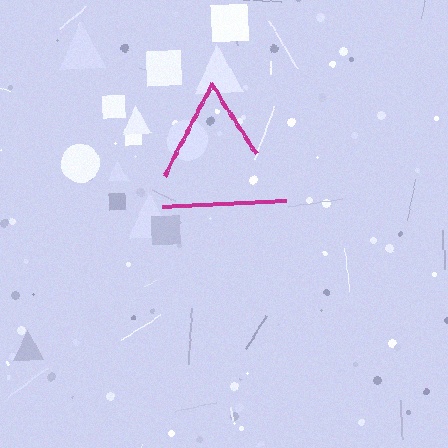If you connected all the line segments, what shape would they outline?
They would outline a triangle.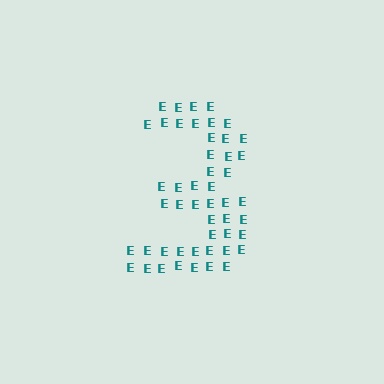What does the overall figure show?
The overall figure shows the digit 3.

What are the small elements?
The small elements are letter E's.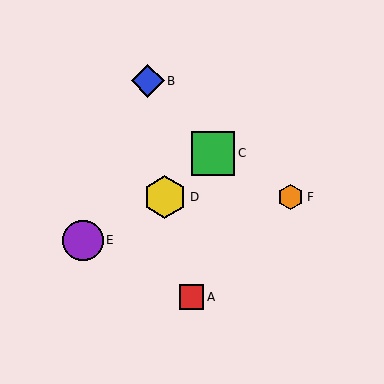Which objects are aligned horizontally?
Objects D, F are aligned horizontally.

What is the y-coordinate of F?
Object F is at y≈197.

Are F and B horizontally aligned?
No, F is at y≈197 and B is at y≈81.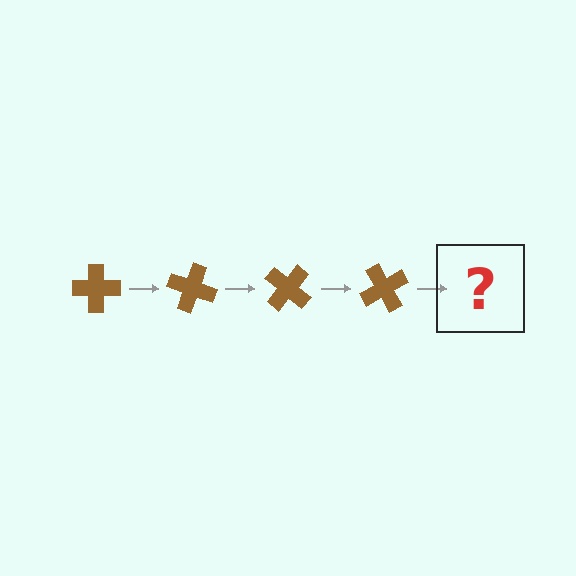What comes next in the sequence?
The next element should be a brown cross rotated 80 degrees.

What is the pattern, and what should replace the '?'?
The pattern is that the cross rotates 20 degrees each step. The '?' should be a brown cross rotated 80 degrees.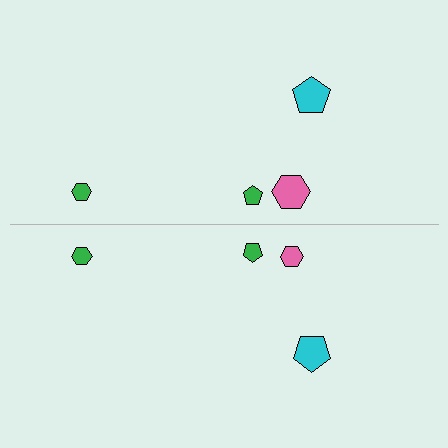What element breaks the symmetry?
The pink hexagon on the bottom side has a different size than its mirror counterpart.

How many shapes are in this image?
There are 8 shapes in this image.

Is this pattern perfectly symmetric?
No, the pattern is not perfectly symmetric. The pink hexagon on the bottom side has a different size than its mirror counterpart.